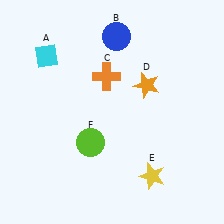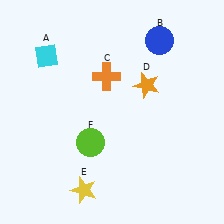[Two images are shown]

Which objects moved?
The objects that moved are: the blue circle (B), the yellow star (E).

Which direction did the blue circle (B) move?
The blue circle (B) moved right.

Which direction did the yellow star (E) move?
The yellow star (E) moved left.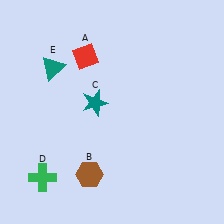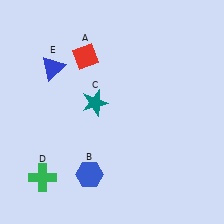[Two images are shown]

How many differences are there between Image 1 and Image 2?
There are 2 differences between the two images.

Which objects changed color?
B changed from brown to blue. E changed from teal to blue.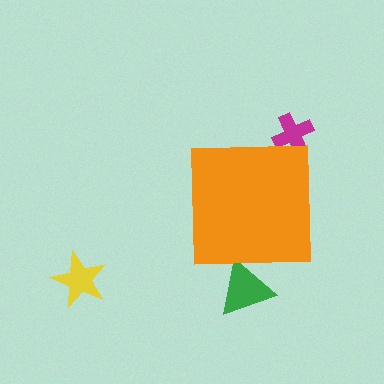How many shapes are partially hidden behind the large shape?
2 shapes are partially hidden.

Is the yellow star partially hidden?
No, the yellow star is fully visible.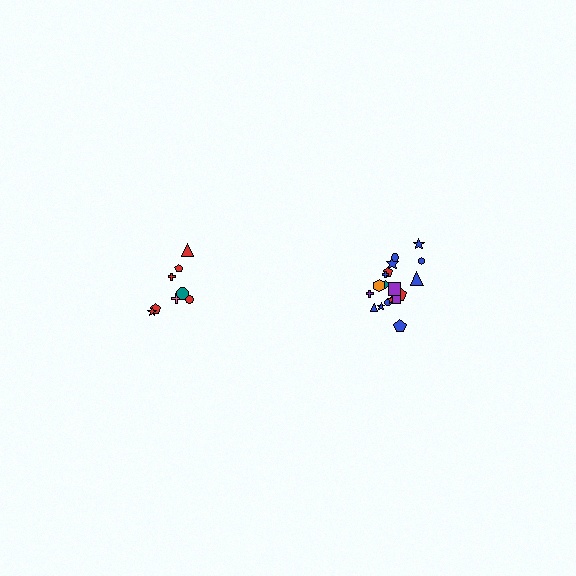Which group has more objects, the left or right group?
The right group.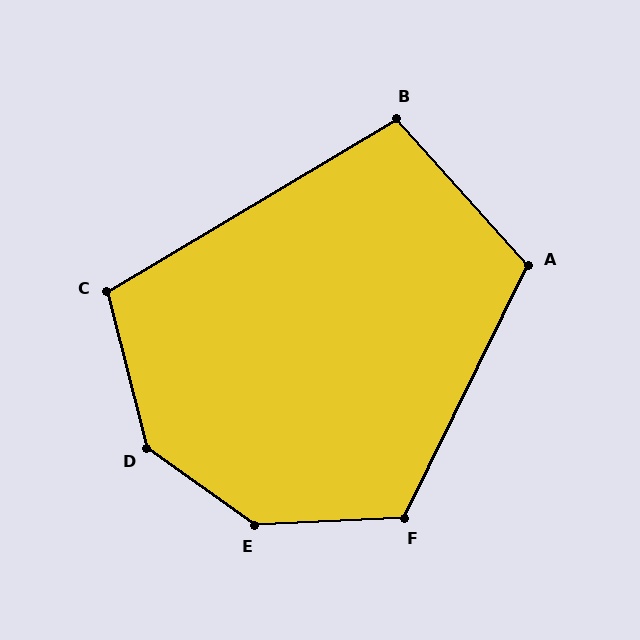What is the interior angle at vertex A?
Approximately 112 degrees (obtuse).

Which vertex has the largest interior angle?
E, at approximately 142 degrees.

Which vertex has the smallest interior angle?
B, at approximately 101 degrees.